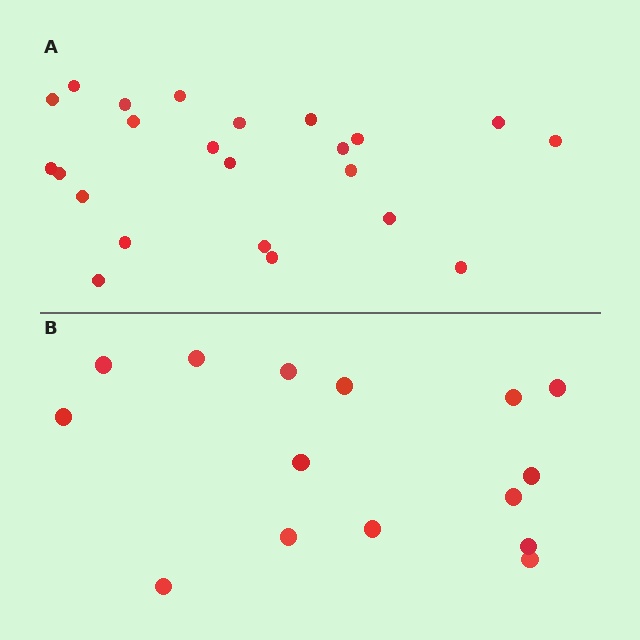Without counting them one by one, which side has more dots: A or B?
Region A (the top region) has more dots.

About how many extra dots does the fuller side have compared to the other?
Region A has roughly 8 or so more dots than region B.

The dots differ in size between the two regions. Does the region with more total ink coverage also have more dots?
No. Region B has more total ink coverage because its dots are larger, but region A actually contains more individual dots. Total area can be misleading — the number of items is what matters here.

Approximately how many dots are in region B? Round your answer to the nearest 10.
About 20 dots. (The exact count is 15, which rounds to 20.)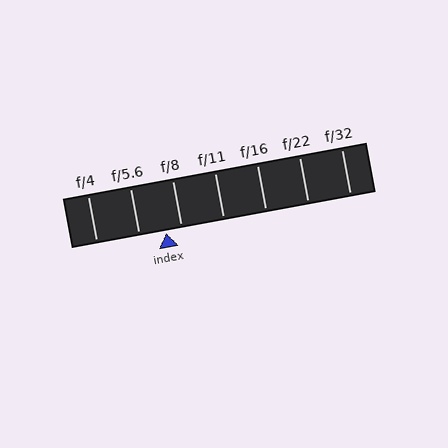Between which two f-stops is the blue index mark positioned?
The index mark is between f/5.6 and f/8.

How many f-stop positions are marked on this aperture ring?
There are 7 f-stop positions marked.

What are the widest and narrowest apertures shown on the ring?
The widest aperture shown is f/4 and the narrowest is f/32.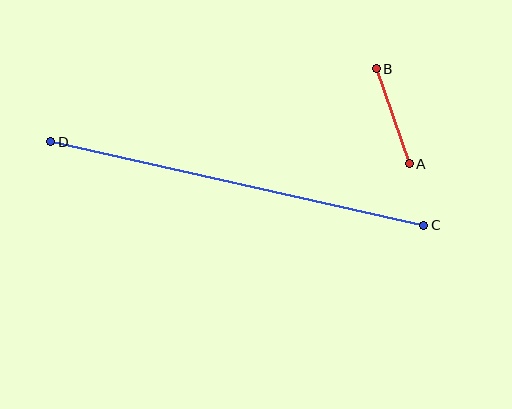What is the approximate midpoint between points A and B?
The midpoint is at approximately (393, 116) pixels.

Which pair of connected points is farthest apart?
Points C and D are farthest apart.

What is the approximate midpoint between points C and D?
The midpoint is at approximately (237, 183) pixels.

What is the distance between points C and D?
The distance is approximately 382 pixels.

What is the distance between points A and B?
The distance is approximately 100 pixels.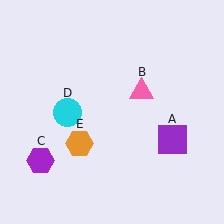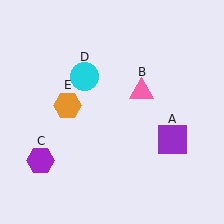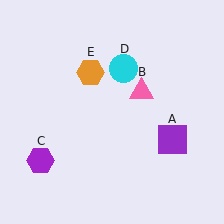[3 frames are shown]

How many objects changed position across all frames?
2 objects changed position: cyan circle (object D), orange hexagon (object E).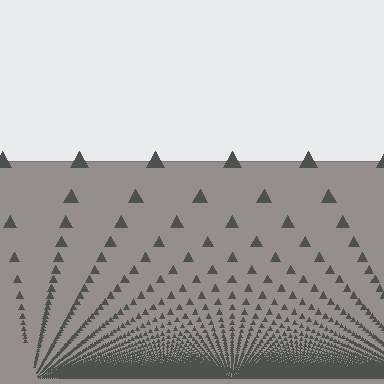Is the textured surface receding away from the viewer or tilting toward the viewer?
The surface appears to tilt toward the viewer. Texture elements get larger and sparser toward the top.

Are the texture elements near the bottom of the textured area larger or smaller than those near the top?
Smaller. The gradient is inverted — elements near the bottom are smaller and denser.